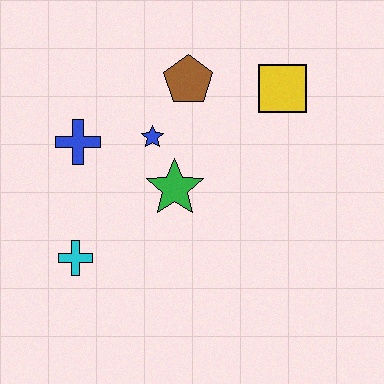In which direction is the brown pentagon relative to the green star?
The brown pentagon is above the green star.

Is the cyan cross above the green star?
No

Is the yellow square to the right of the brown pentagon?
Yes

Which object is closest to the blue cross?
The blue star is closest to the blue cross.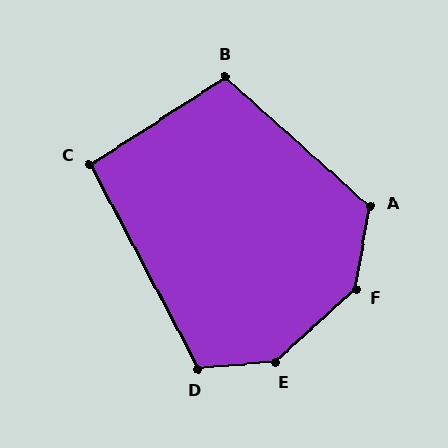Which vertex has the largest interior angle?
E, at approximately 143 degrees.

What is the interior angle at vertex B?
Approximately 105 degrees (obtuse).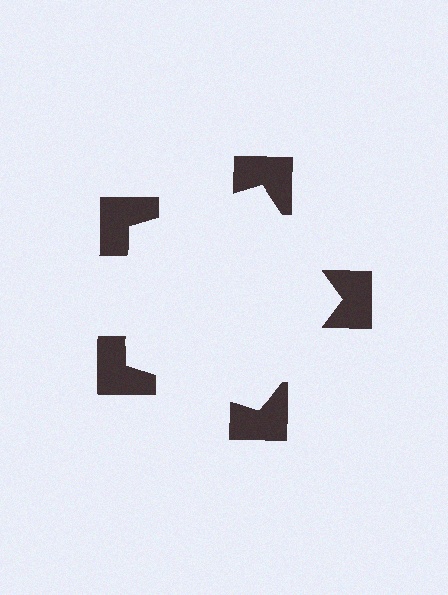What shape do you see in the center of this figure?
An illusory pentagon — its edges are inferred from the aligned wedge cuts in the notched squares, not physically drawn.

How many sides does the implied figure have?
5 sides.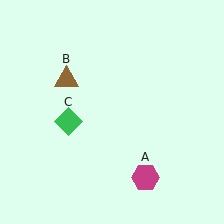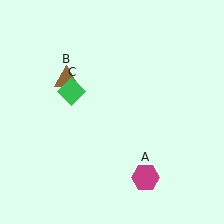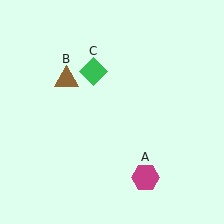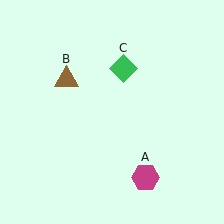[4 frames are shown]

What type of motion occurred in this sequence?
The green diamond (object C) rotated clockwise around the center of the scene.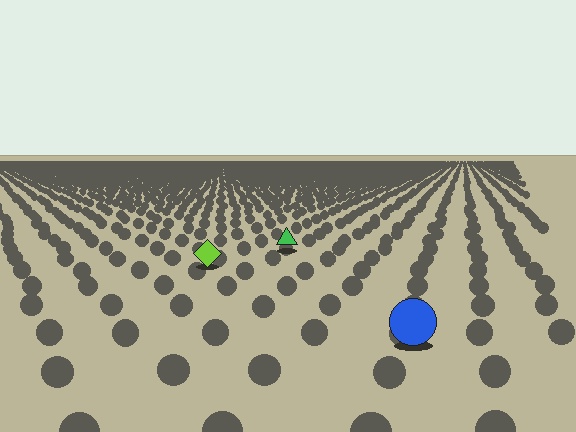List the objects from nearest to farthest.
From nearest to farthest: the blue circle, the lime diamond, the green triangle.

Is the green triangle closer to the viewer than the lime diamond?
No. The lime diamond is closer — you can tell from the texture gradient: the ground texture is coarser near it.